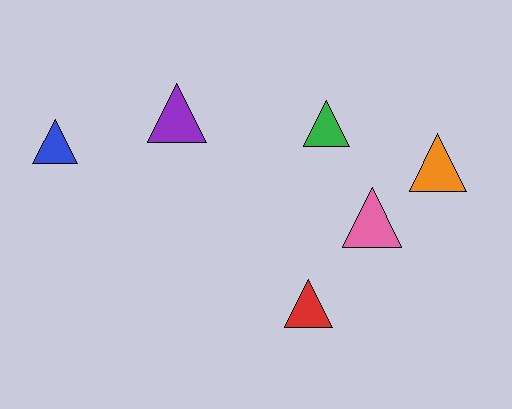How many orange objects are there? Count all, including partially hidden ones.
There is 1 orange object.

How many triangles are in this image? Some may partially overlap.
There are 6 triangles.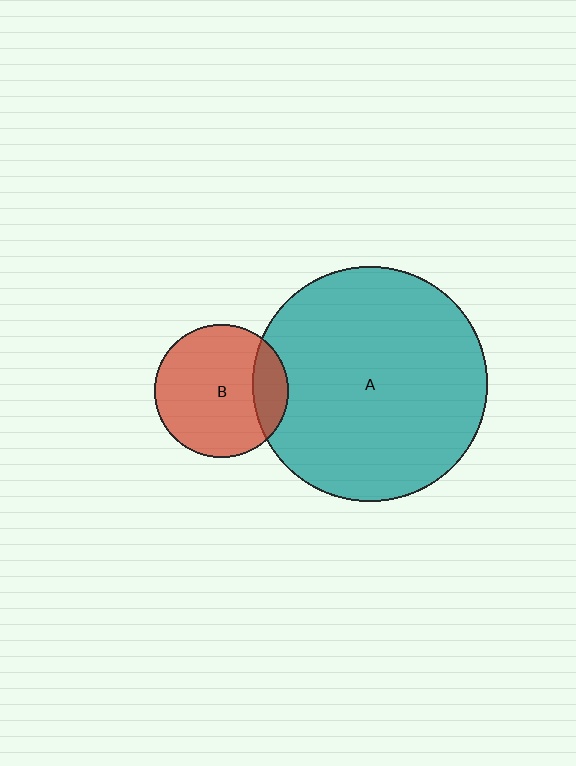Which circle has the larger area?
Circle A (teal).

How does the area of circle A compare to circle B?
Approximately 3.1 times.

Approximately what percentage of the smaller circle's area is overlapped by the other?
Approximately 20%.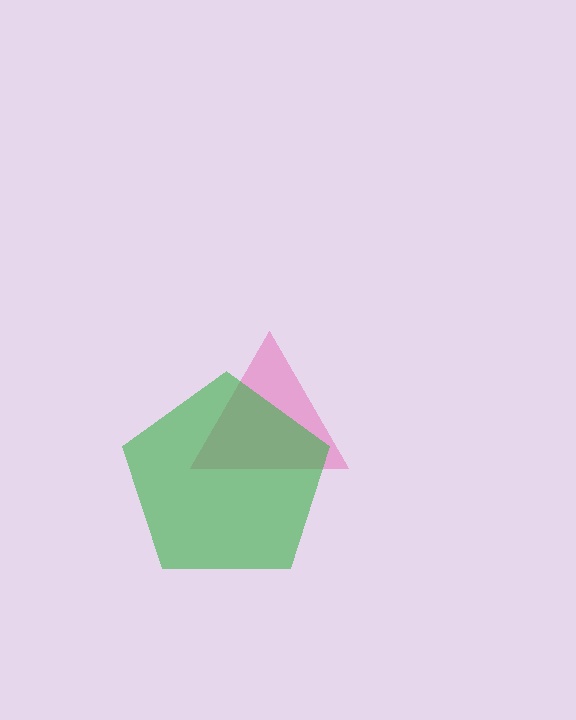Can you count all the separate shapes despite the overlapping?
Yes, there are 2 separate shapes.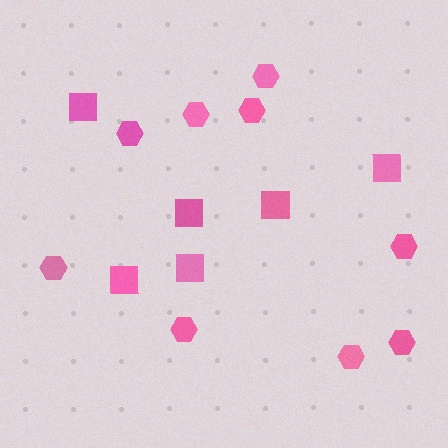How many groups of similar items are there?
There are 2 groups: one group of hexagons (9) and one group of squares (6).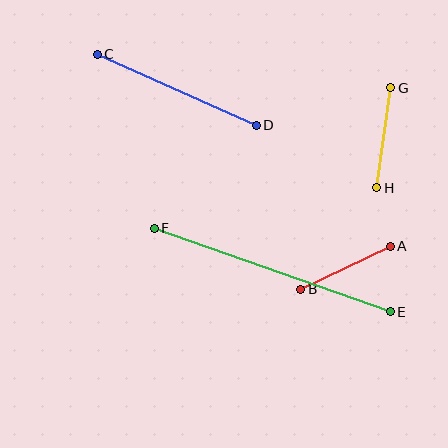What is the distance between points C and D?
The distance is approximately 174 pixels.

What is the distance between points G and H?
The distance is approximately 101 pixels.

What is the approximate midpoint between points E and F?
The midpoint is at approximately (272, 270) pixels.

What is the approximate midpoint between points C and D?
The midpoint is at approximately (177, 90) pixels.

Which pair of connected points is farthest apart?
Points E and F are farthest apart.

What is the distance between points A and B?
The distance is approximately 99 pixels.